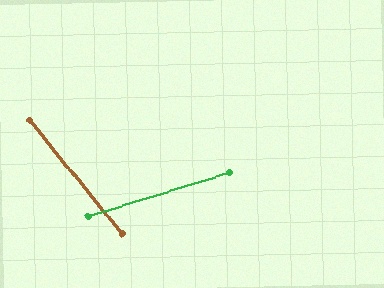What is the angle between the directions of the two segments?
Approximately 68 degrees.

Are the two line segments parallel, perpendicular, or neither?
Neither parallel nor perpendicular — they differ by about 68°.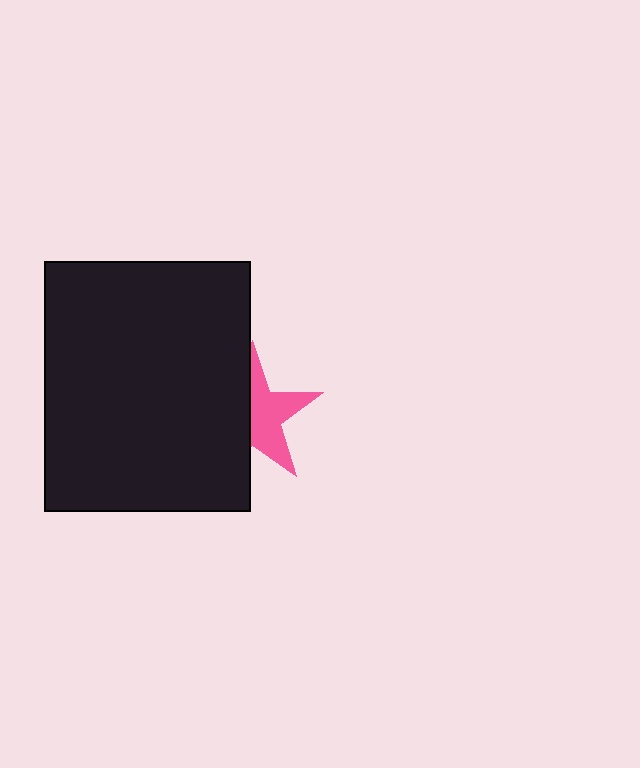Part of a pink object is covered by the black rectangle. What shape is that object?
It is a star.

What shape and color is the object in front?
The object in front is a black rectangle.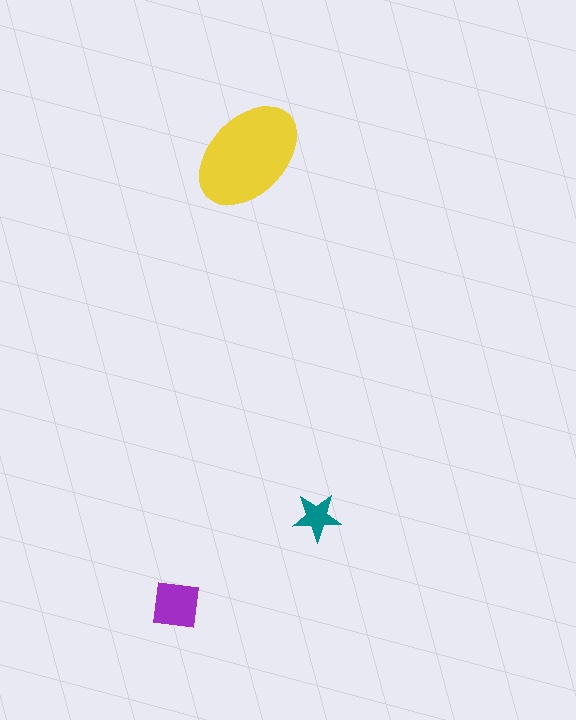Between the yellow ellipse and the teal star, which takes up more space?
The yellow ellipse.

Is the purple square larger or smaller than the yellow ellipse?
Smaller.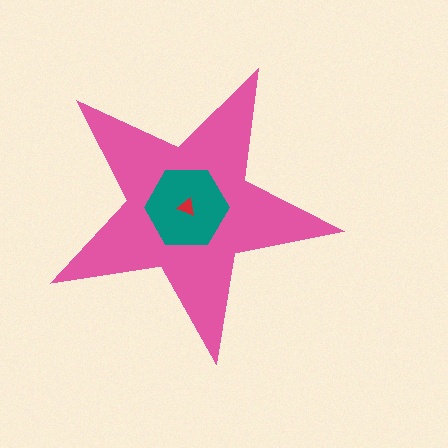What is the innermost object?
The red triangle.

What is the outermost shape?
The pink star.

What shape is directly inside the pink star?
The teal hexagon.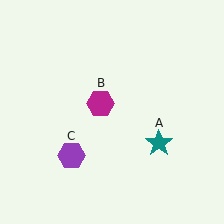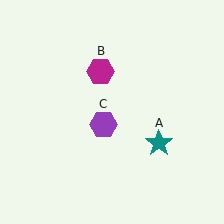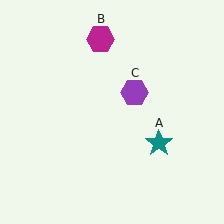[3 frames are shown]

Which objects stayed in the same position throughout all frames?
Teal star (object A) remained stationary.